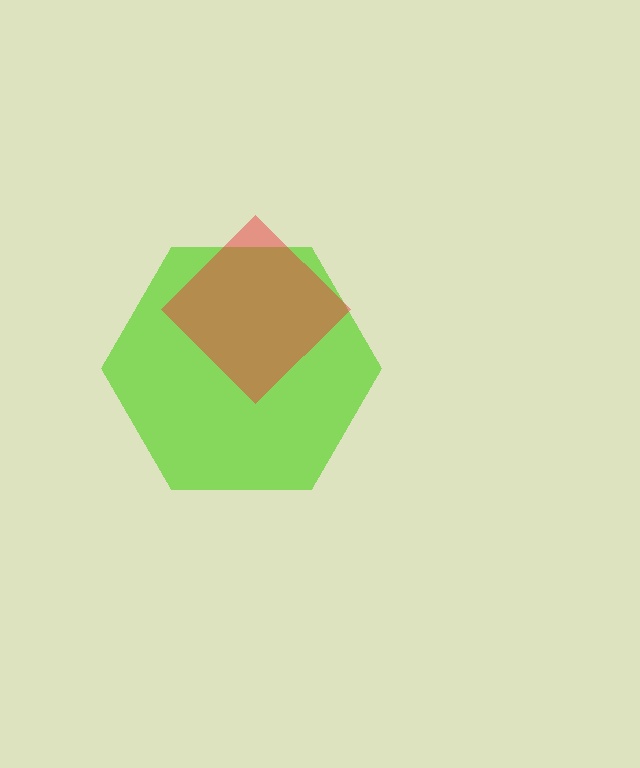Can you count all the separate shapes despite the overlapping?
Yes, there are 2 separate shapes.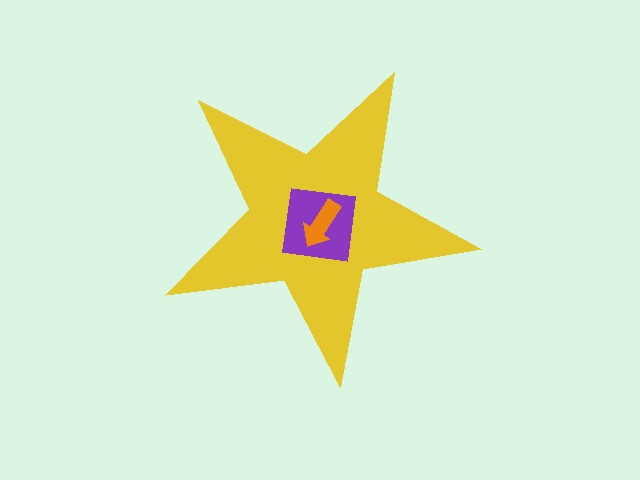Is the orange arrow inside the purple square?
Yes.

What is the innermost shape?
The orange arrow.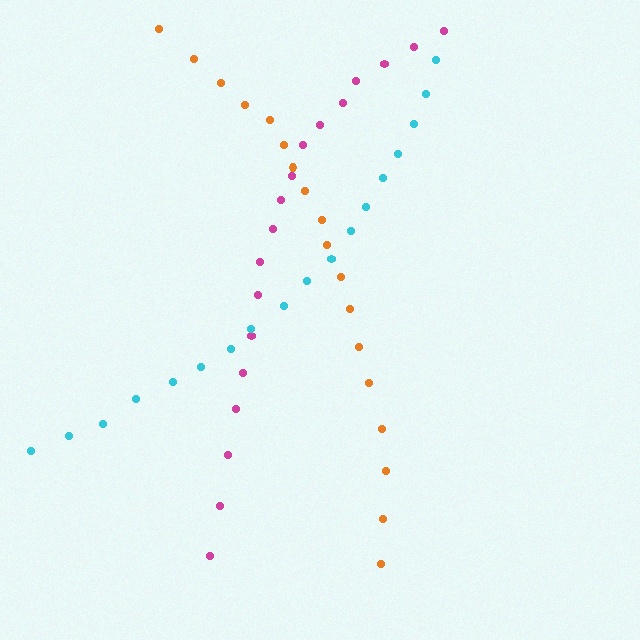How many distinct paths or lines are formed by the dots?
There are 3 distinct paths.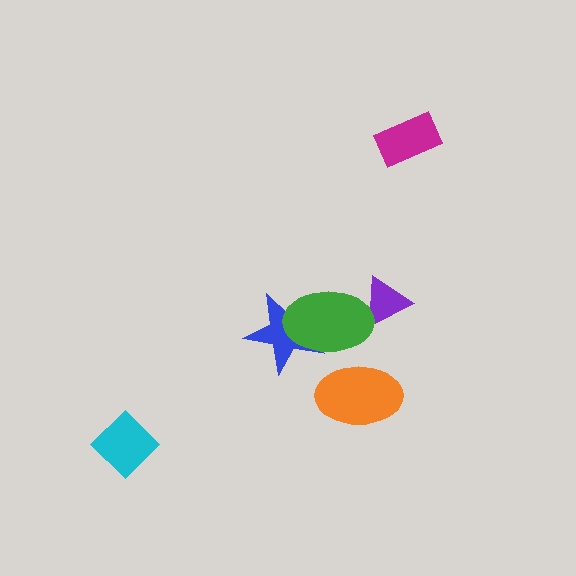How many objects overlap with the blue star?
1 object overlaps with the blue star.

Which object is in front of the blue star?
The green ellipse is in front of the blue star.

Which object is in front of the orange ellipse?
The green ellipse is in front of the orange ellipse.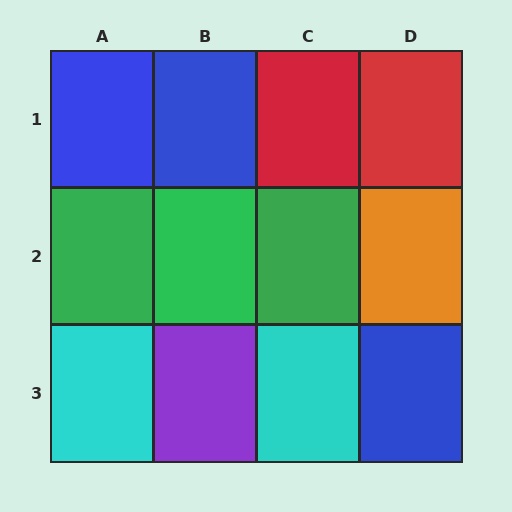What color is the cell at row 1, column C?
Red.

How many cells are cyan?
2 cells are cyan.